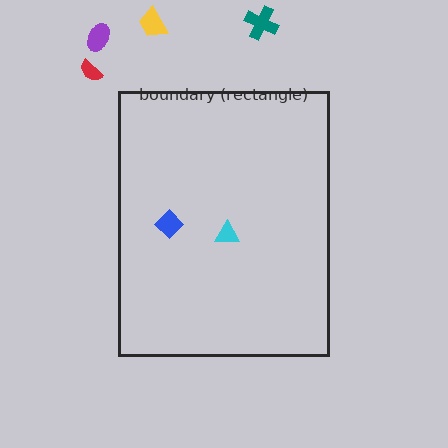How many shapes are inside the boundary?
2 inside, 4 outside.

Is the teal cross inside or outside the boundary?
Outside.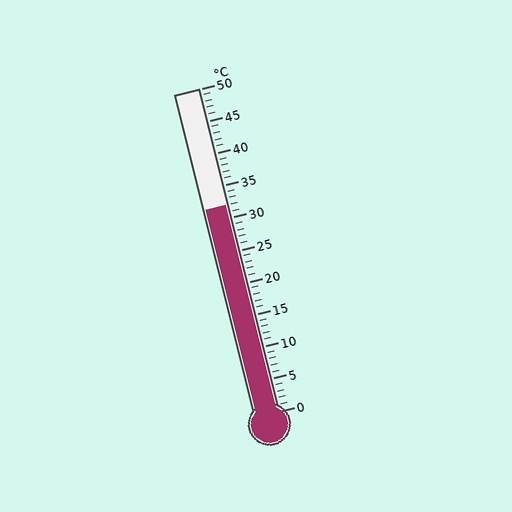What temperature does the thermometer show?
The thermometer shows approximately 32°C.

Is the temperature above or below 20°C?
The temperature is above 20°C.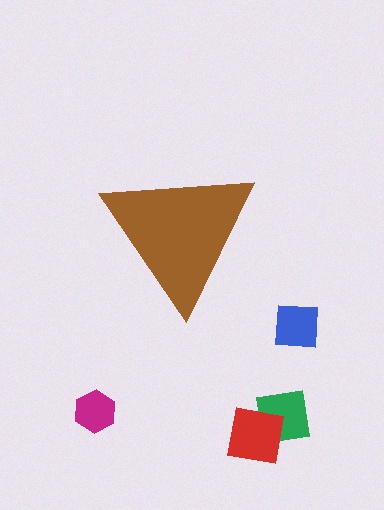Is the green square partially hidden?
No, the green square is fully visible.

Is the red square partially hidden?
No, the red square is fully visible.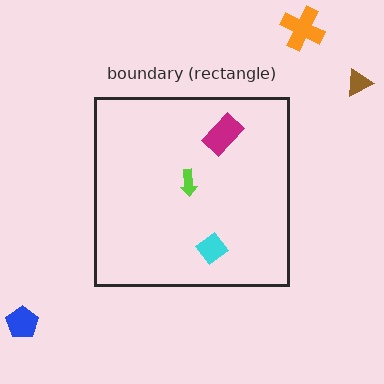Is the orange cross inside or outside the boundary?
Outside.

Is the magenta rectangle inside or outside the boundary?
Inside.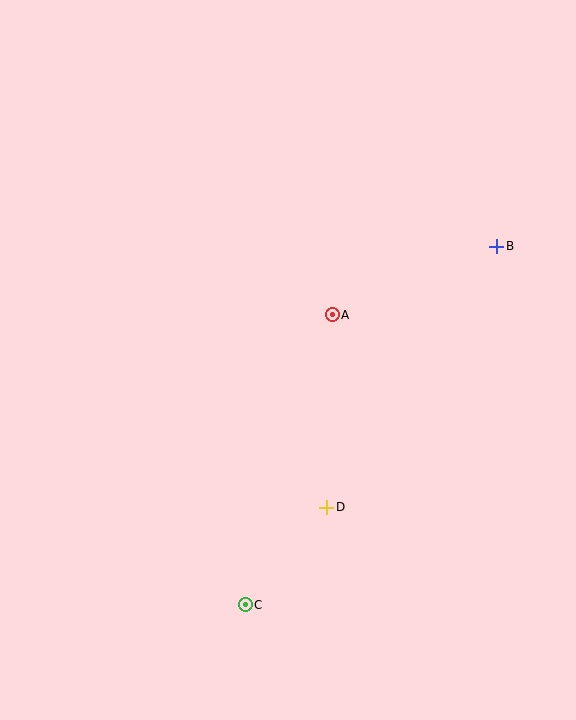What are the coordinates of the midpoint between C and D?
The midpoint between C and D is at (286, 556).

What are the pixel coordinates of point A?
Point A is at (332, 315).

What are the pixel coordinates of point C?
Point C is at (245, 605).